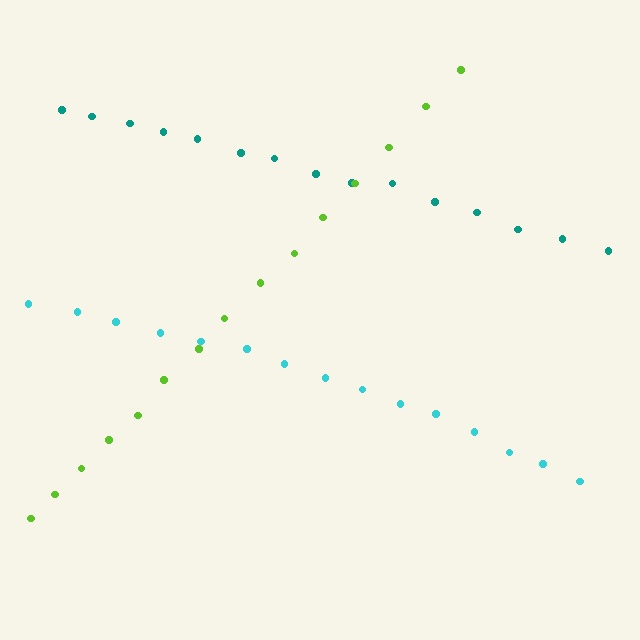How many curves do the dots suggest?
There are 3 distinct paths.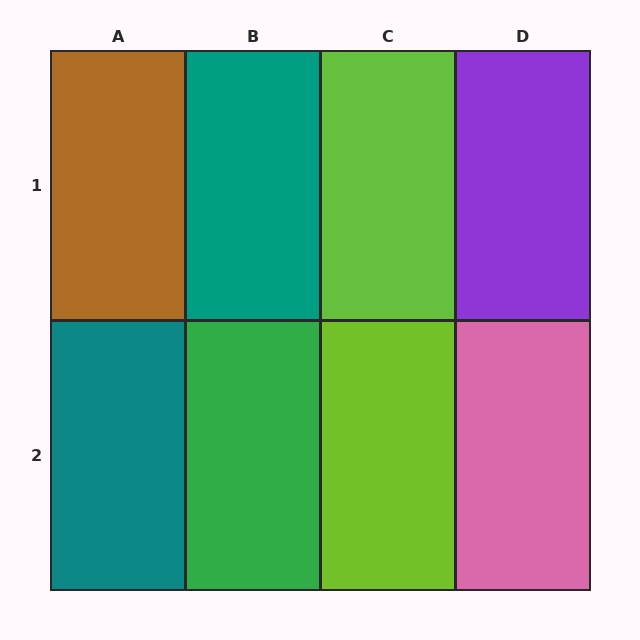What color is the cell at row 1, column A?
Brown.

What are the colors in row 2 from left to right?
Teal, green, lime, pink.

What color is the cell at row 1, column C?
Lime.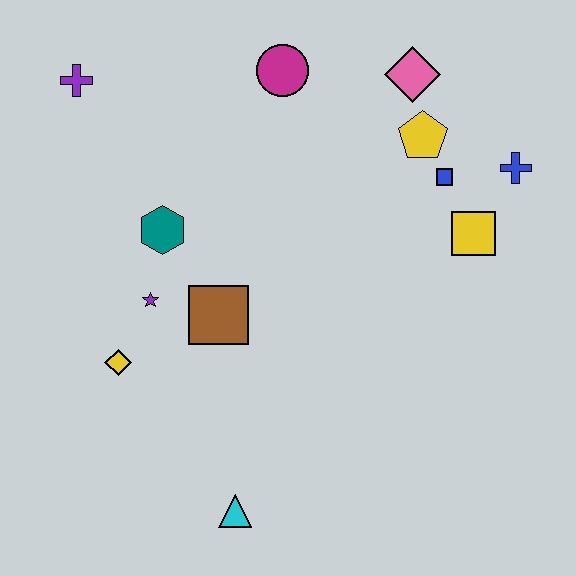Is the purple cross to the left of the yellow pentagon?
Yes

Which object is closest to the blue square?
The yellow pentagon is closest to the blue square.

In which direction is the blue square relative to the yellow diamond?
The blue square is to the right of the yellow diamond.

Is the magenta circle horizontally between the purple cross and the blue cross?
Yes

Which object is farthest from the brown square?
The blue cross is farthest from the brown square.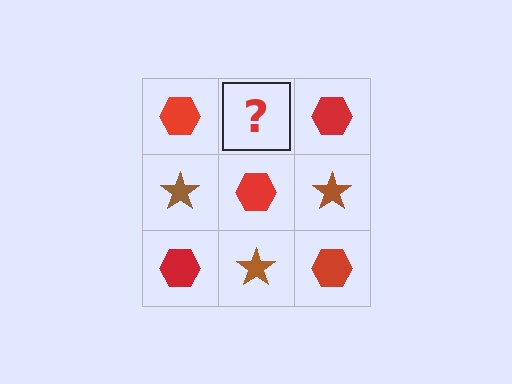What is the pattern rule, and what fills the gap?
The rule is that it alternates red hexagon and brown star in a checkerboard pattern. The gap should be filled with a brown star.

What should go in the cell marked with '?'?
The missing cell should contain a brown star.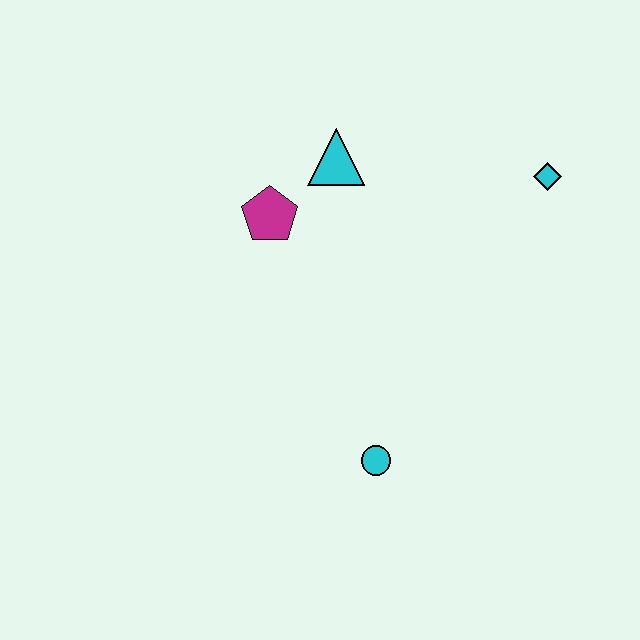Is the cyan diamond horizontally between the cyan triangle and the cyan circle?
No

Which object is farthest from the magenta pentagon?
The cyan diamond is farthest from the magenta pentagon.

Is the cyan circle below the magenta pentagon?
Yes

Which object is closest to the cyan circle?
The magenta pentagon is closest to the cyan circle.